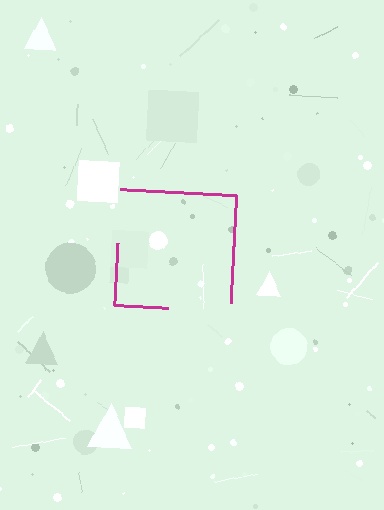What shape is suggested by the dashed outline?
The dashed outline suggests a square.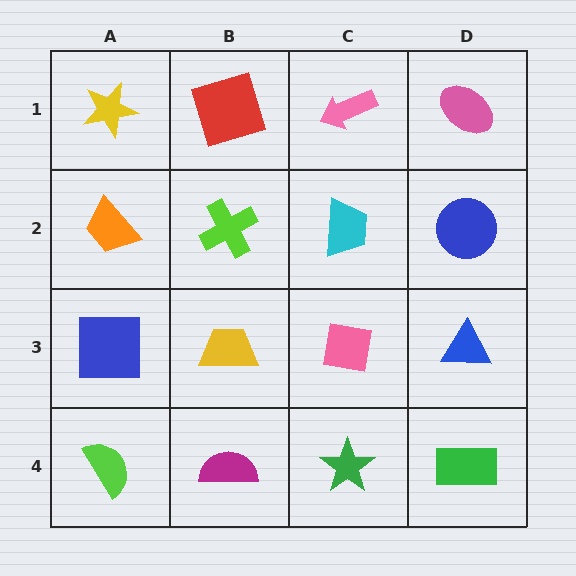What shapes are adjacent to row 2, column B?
A red square (row 1, column B), a yellow trapezoid (row 3, column B), an orange trapezoid (row 2, column A), a cyan trapezoid (row 2, column C).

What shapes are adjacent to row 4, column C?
A pink square (row 3, column C), a magenta semicircle (row 4, column B), a green rectangle (row 4, column D).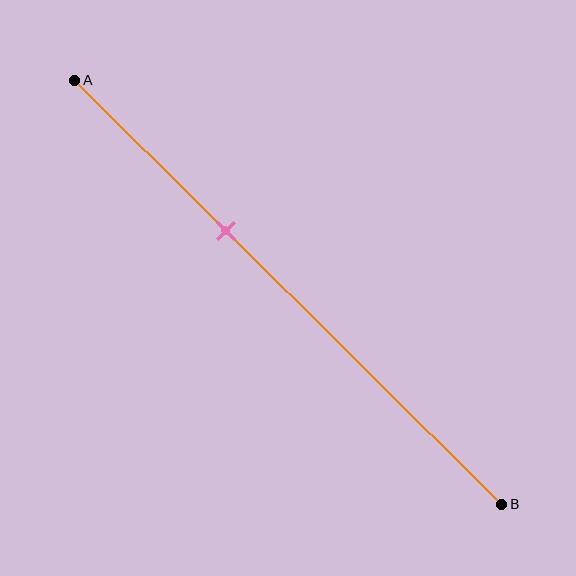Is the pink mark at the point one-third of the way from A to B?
Yes, the mark is approximately at the one-third point.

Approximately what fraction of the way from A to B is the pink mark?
The pink mark is approximately 35% of the way from A to B.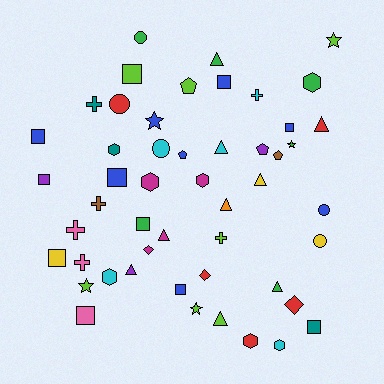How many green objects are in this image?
There are 6 green objects.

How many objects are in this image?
There are 50 objects.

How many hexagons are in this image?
There are 7 hexagons.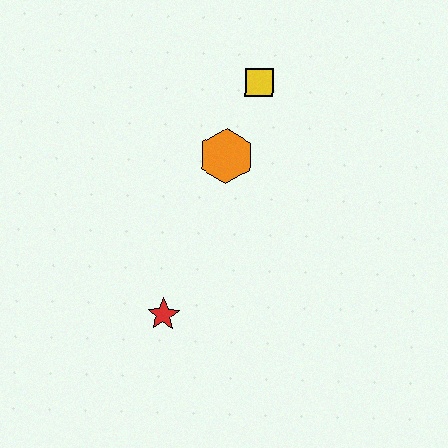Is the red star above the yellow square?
No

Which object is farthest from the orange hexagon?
The red star is farthest from the orange hexagon.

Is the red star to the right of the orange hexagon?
No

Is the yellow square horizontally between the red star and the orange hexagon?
No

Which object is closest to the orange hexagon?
The yellow square is closest to the orange hexagon.